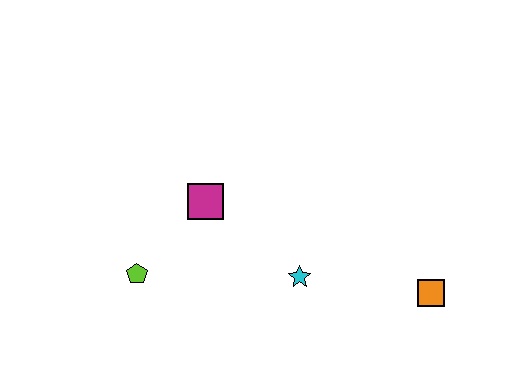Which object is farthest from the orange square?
The lime pentagon is farthest from the orange square.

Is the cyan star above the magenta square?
No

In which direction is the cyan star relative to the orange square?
The cyan star is to the left of the orange square.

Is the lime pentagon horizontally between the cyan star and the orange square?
No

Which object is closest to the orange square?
The cyan star is closest to the orange square.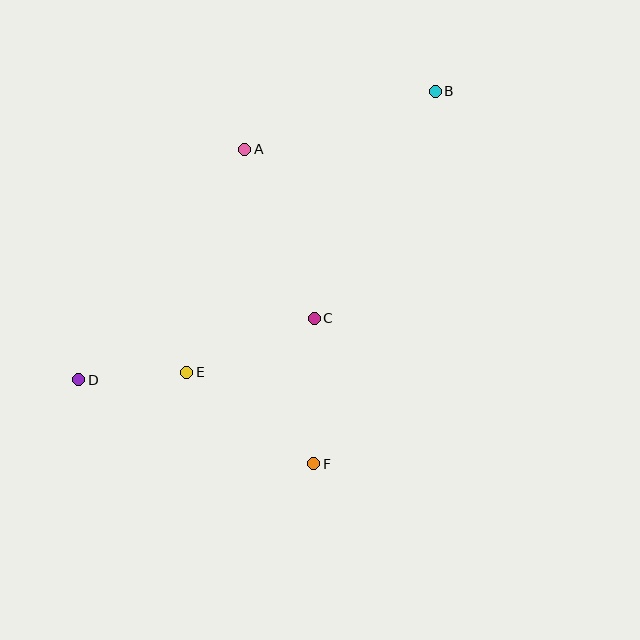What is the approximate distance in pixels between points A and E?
The distance between A and E is approximately 230 pixels.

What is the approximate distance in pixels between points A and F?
The distance between A and F is approximately 322 pixels.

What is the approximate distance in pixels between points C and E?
The distance between C and E is approximately 138 pixels.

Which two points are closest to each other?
Points D and E are closest to each other.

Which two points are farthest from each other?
Points B and D are farthest from each other.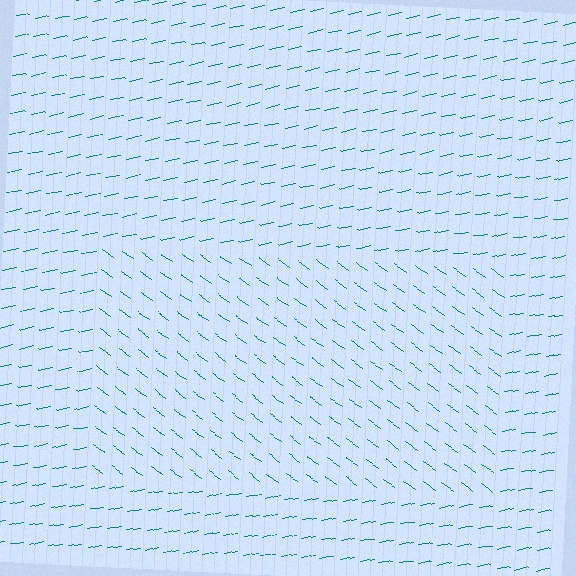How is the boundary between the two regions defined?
The boundary is defined purely by a change in line orientation (approximately 45 degrees difference). All lines are the same color and thickness.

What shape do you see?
I see a rectangle.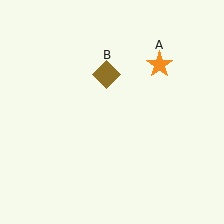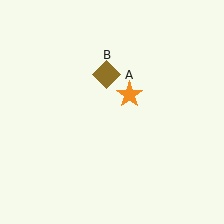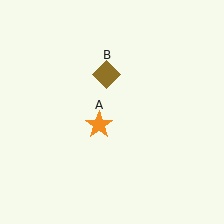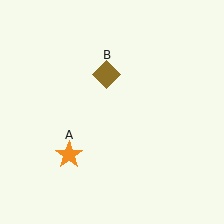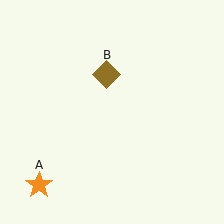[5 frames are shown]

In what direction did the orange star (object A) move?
The orange star (object A) moved down and to the left.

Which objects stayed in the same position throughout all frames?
Brown diamond (object B) remained stationary.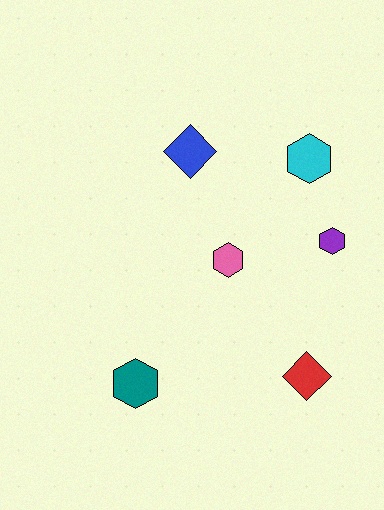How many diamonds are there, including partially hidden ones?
There are 2 diamonds.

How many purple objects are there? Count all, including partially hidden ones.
There is 1 purple object.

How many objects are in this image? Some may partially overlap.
There are 6 objects.